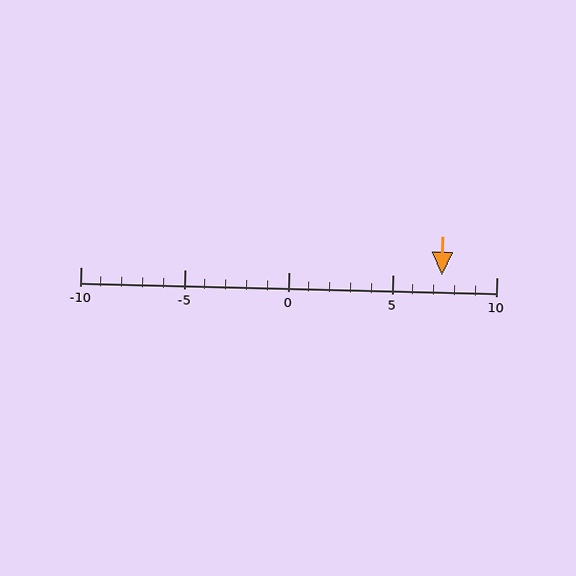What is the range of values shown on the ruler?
The ruler shows values from -10 to 10.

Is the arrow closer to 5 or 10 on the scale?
The arrow is closer to 5.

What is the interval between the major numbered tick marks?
The major tick marks are spaced 5 units apart.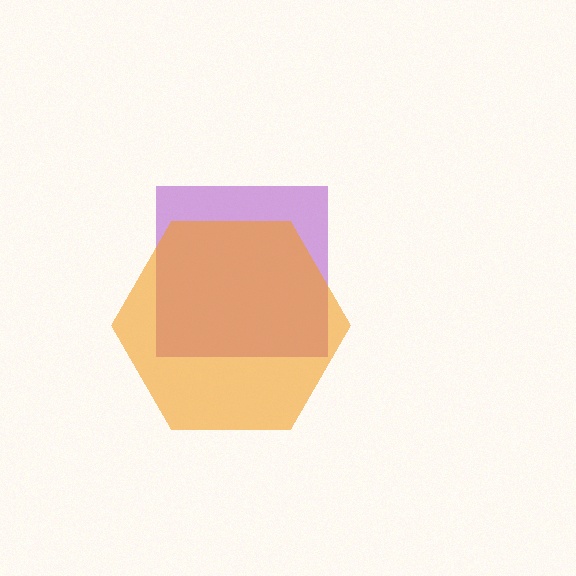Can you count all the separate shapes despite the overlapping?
Yes, there are 2 separate shapes.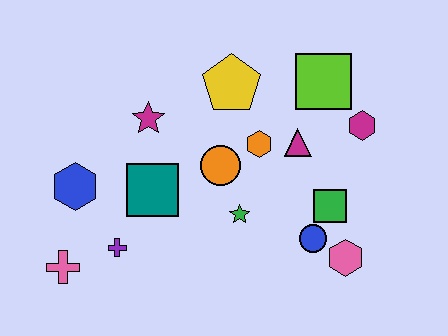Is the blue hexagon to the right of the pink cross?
Yes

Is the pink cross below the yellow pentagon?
Yes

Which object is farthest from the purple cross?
The magenta hexagon is farthest from the purple cross.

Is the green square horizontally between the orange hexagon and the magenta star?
No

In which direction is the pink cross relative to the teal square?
The pink cross is to the left of the teal square.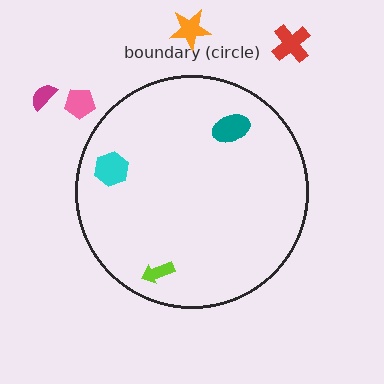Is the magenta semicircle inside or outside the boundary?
Outside.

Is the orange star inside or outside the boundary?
Outside.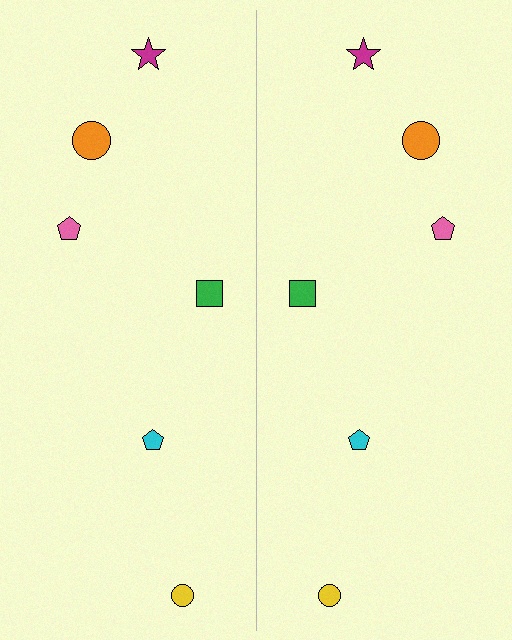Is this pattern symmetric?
Yes, this pattern has bilateral (reflection) symmetry.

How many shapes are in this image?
There are 12 shapes in this image.